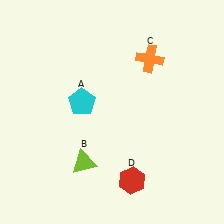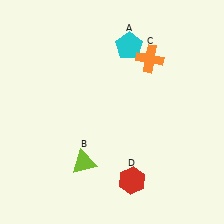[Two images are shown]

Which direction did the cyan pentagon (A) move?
The cyan pentagon (A) moved up.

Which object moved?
The cyan pentagon (A) moved up.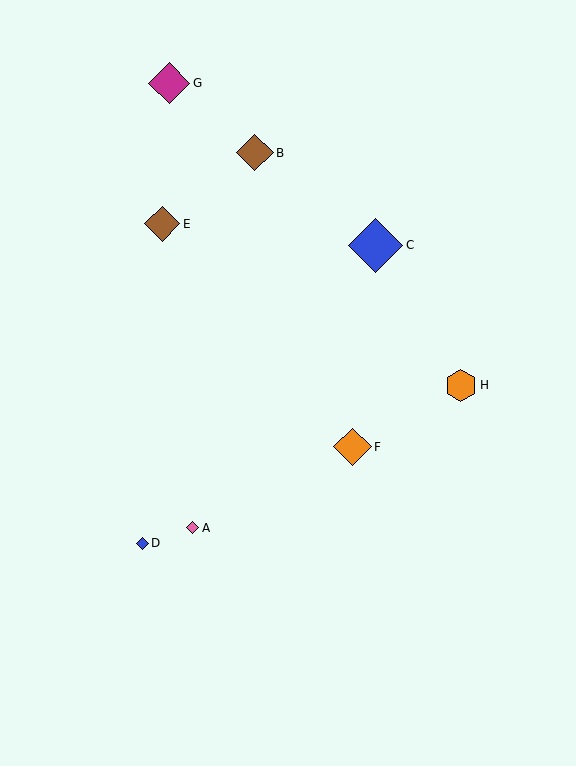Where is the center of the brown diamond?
The center of the brown diamond is at (255, 153).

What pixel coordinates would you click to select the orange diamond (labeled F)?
Click at (352, 447) to select the orange diamond F.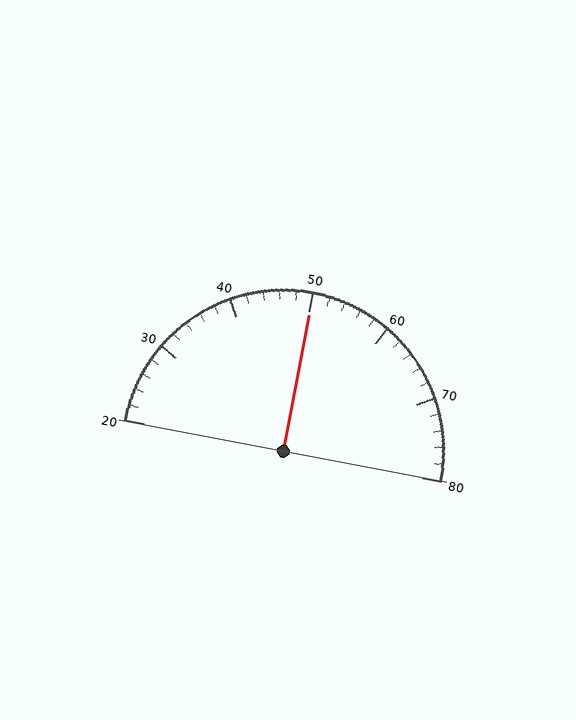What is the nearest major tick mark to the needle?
The nearest major tick mark is 50.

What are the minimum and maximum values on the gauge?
The gauge ranges from 20 to 80.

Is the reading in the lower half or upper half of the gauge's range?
The reading is in the upper half of the range (20 to 80).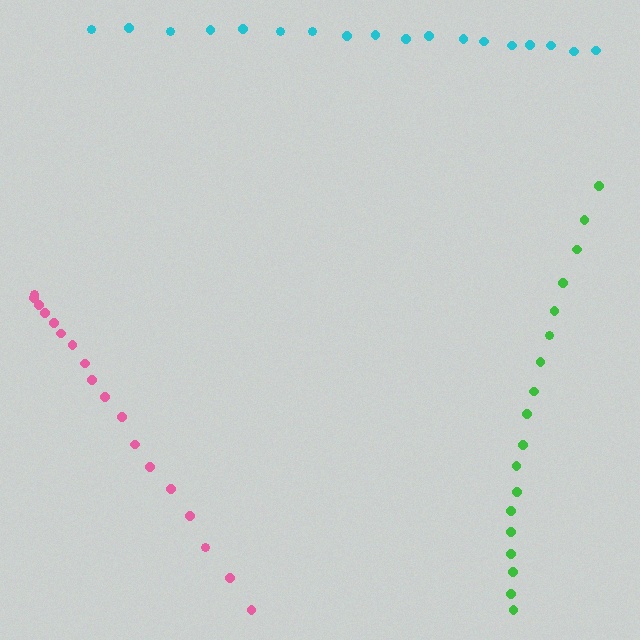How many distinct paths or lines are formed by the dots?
There are 3 distinct paths.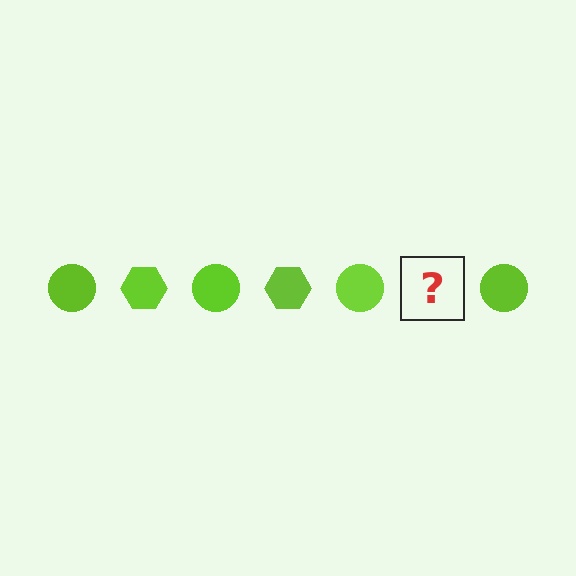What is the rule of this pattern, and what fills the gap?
The rule is that the pattern cycles through circle, hexagon shapes in lime. The gap should be filled with a lime hexagon.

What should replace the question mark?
The question mark should be replaced with a lime hexagon.